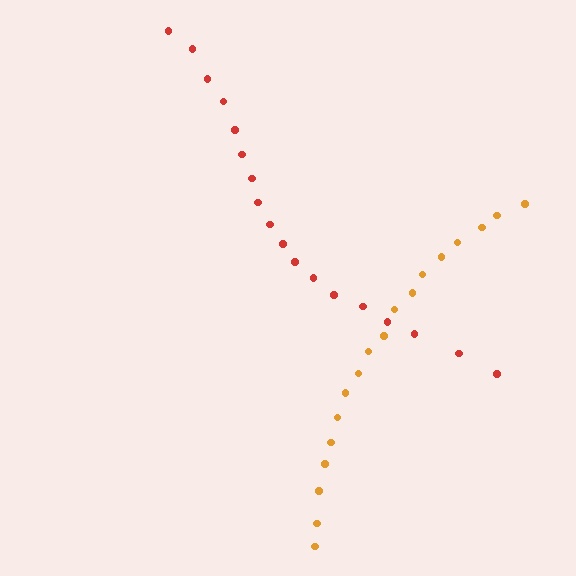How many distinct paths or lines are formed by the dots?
There are 2 distinct paths.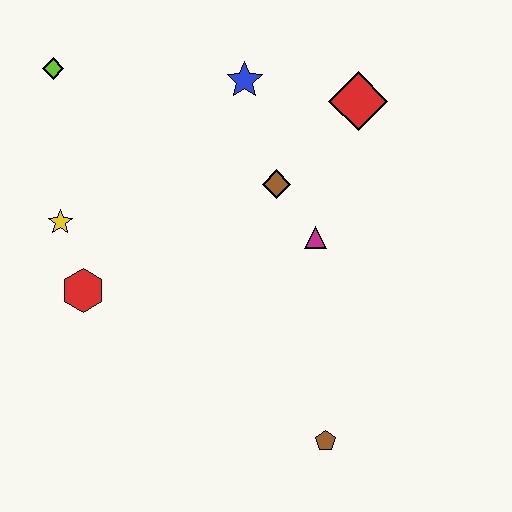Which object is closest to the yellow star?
The red hexagon is closest to the yellow star.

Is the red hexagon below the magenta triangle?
Yes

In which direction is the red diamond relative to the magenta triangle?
The red diamond is above the magenta triangle.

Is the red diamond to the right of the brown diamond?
Yes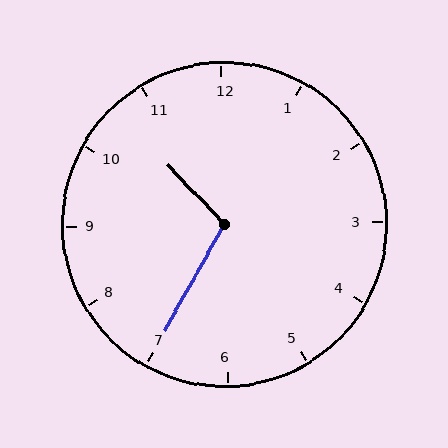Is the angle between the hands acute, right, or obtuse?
It is obtuse.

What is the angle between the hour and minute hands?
Approximately 108 degrees.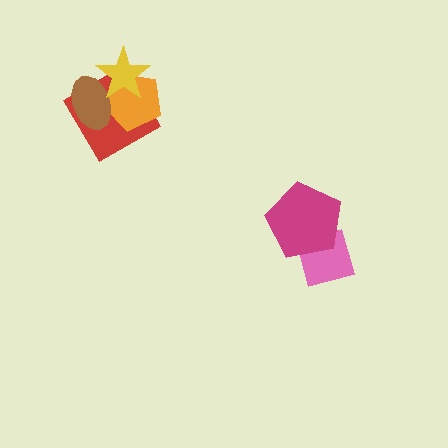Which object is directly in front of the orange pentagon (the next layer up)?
The brown ellipse is directly in front of the orange pentagon.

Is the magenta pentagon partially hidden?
No, no other shape covers it.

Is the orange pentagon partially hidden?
Yes, it is partially covered by another shape.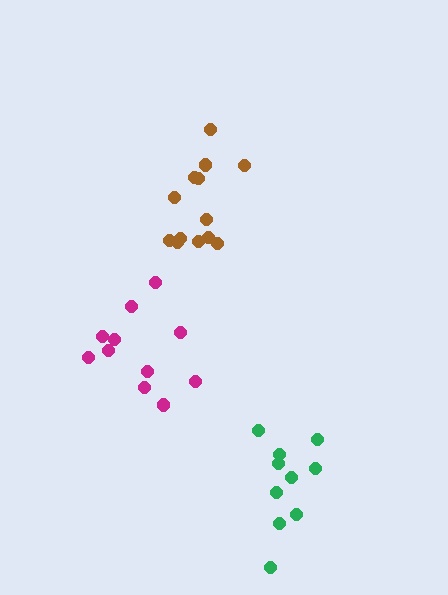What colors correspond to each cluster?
The clusters are colored: brown, magenta, green.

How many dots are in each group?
Group 1: 13 dots, Group 2: 11 dots, Group 3: 10 dots (34 total).